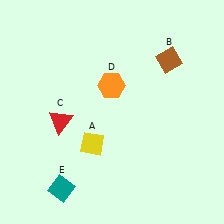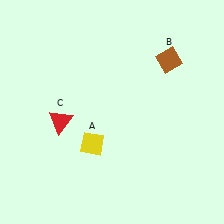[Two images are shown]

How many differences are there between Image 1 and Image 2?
There are 2 differences between the two images.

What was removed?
The orange hexagon (D), the teal diamond (E) were removed in Image 2.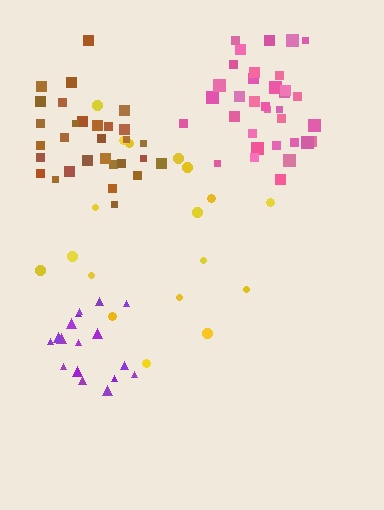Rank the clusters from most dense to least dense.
brown, pink, purple, yellow.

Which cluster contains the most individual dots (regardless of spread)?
Pink (34).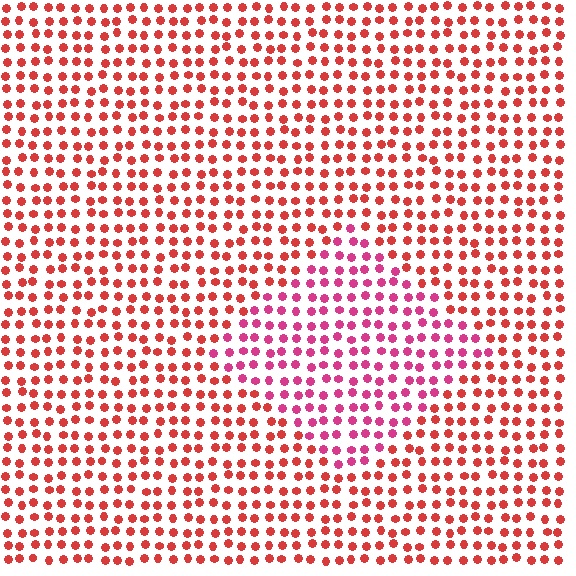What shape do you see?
I see a diamond.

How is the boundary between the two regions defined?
The boundary is defined purely by a slight shift in hue (about 32 degrees). Spacing, size, and orientation are identical on both sides.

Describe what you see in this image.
The image is filled with small red elements in a uniform arrangement. A diamond-shaped region is visible where the elements are tinted to a slightly different hue, forming a subtle color boundary.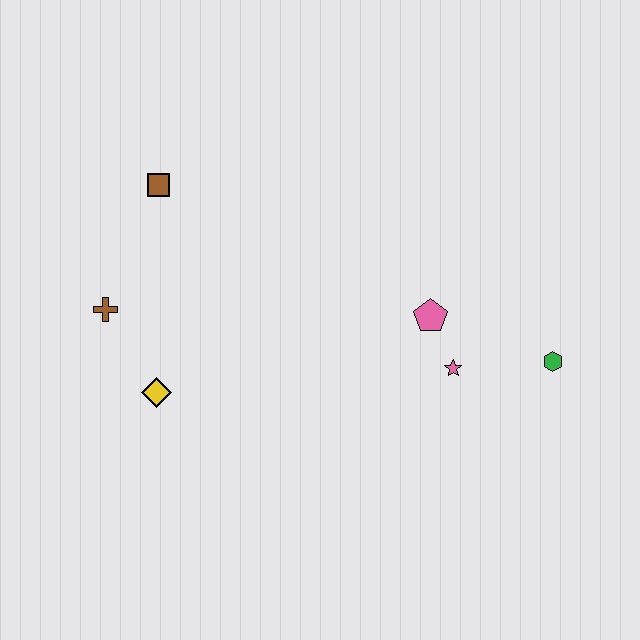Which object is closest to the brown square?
The brown cross is closest to the brown square.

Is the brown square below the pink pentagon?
No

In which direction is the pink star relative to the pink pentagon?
The pink star is below the pink pentagon.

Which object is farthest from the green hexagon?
The brown cross is farthest from the green hexagon.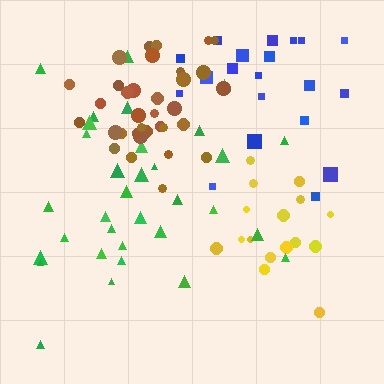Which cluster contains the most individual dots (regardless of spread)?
Brown (34).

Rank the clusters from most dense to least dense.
brown, yellow, green, blue.